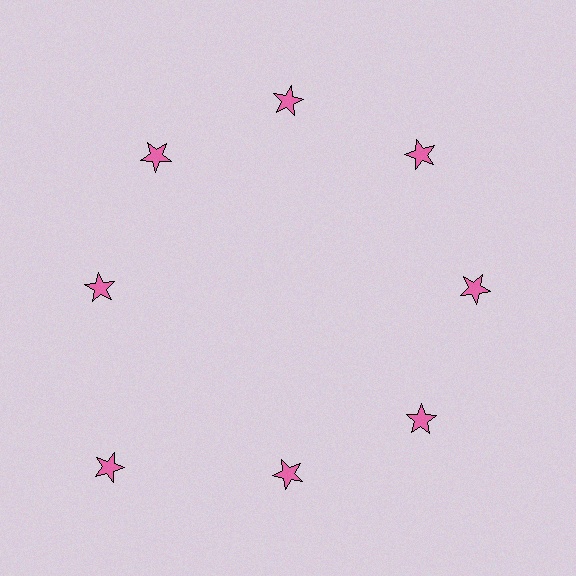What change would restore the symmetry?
The symmetry would be restored by moving it inward, back onto the ring so that all 8 stars sit at equal angles and equal distance from the center.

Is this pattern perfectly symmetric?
No. The 8 pink stars are arranged in a ring, but one element near the 8 o'clock position is pushed outward from the center, breaking the 8-fold rotational symmetry.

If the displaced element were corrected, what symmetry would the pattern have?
It would have 8-fold rotational symmetry — the pattern would map onto itself every 45 degrees.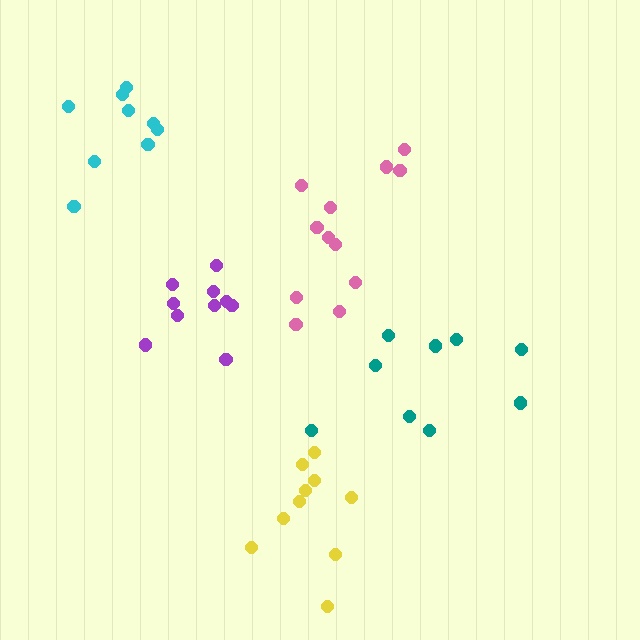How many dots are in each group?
Group 1: 9 dots, Group 2: 9 dots, Group 3: 10 dots, Group 4: 12 dots, Group 5: 10 dots (50 total).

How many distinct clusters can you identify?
There are 5 distinct clusters.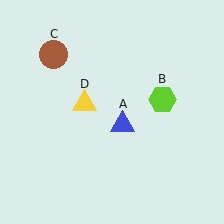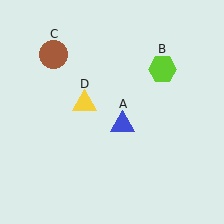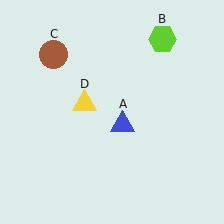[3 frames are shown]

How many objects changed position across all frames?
1 object changed position: lime hexagon (object B).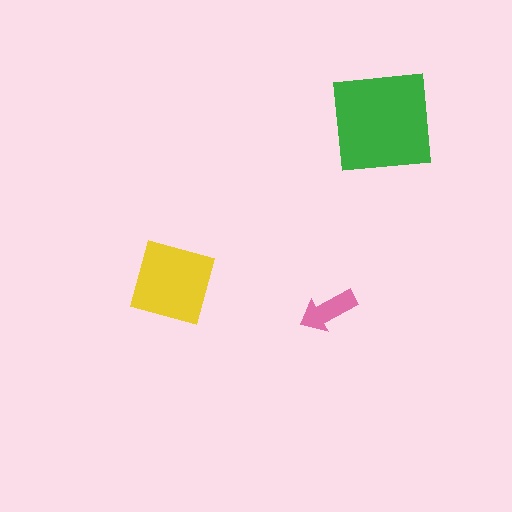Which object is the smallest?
The pink arrow.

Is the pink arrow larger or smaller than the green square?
Smaller.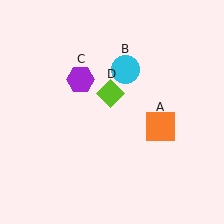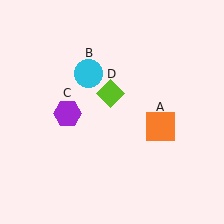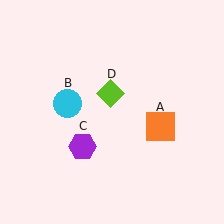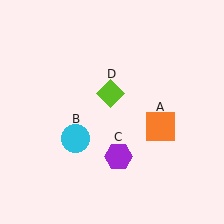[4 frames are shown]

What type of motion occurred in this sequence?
The cyan circle (object B), purple hexagon (object C) rotated counterclockwise around the center of the scene.